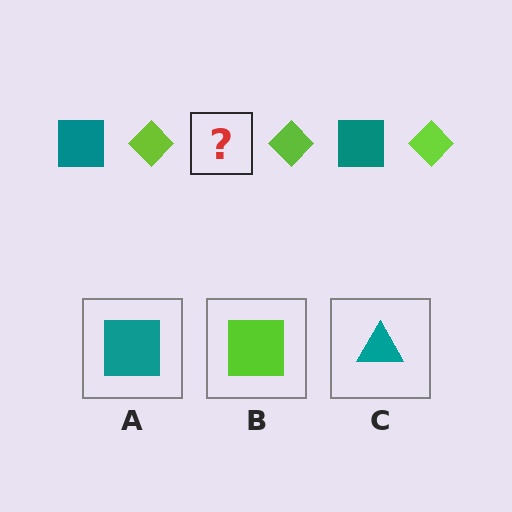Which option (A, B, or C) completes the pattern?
A.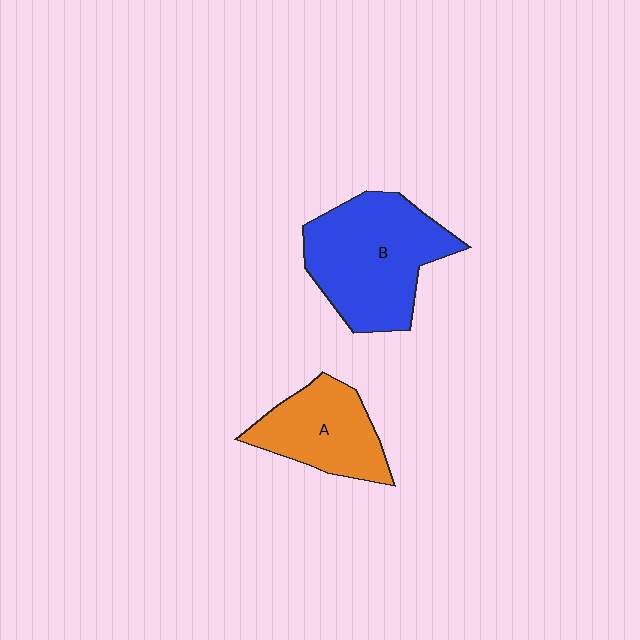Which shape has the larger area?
Shape B (blue).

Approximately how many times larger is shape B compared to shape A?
Approximately 1.5 times.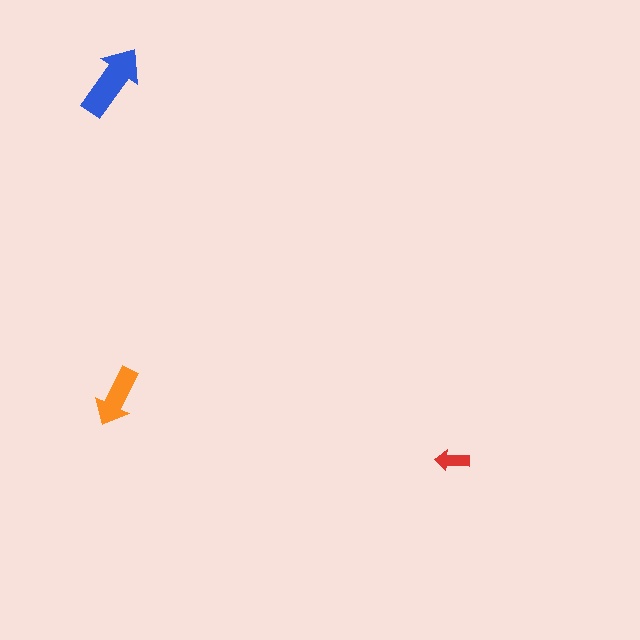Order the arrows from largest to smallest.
the blue one, the orange one, the red one.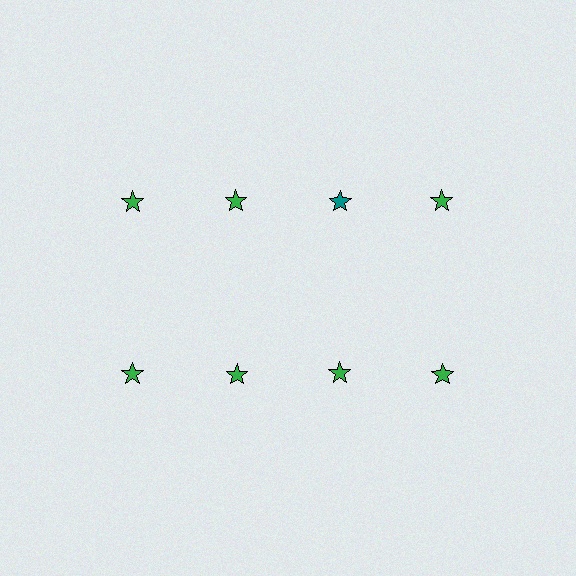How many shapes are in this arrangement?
There are 8 shapes arranged in a grid pattern.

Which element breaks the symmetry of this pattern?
The teal star in the top row, center column breaks the symmetry. All other shapes are green stars.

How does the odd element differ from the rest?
It has a different color: teal instead of green.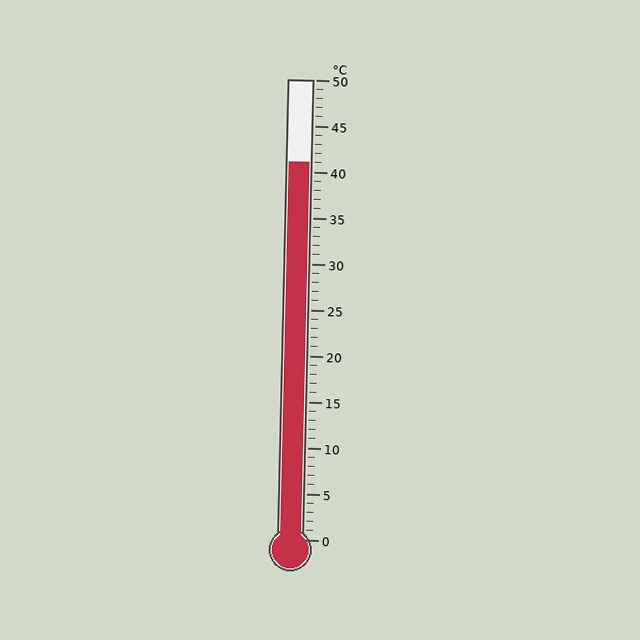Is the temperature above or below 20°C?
The temperature is above 20°C.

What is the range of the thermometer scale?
The thermometer scale ranges from 0°C to 50°C.